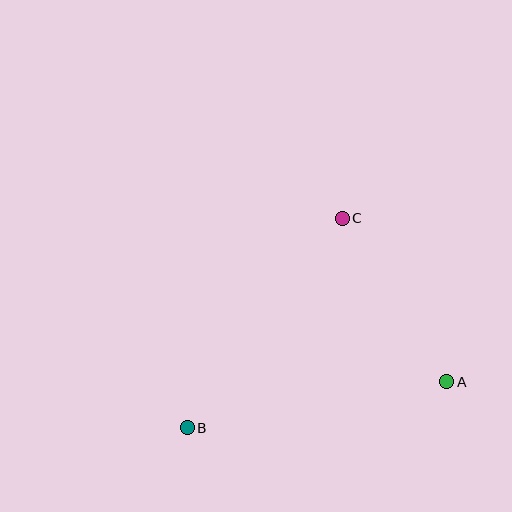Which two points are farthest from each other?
Points A and B are farthest from each other.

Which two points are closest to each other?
Points A and C are closest to each other.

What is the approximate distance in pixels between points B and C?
The distance between B and C is approximately 260 pixels.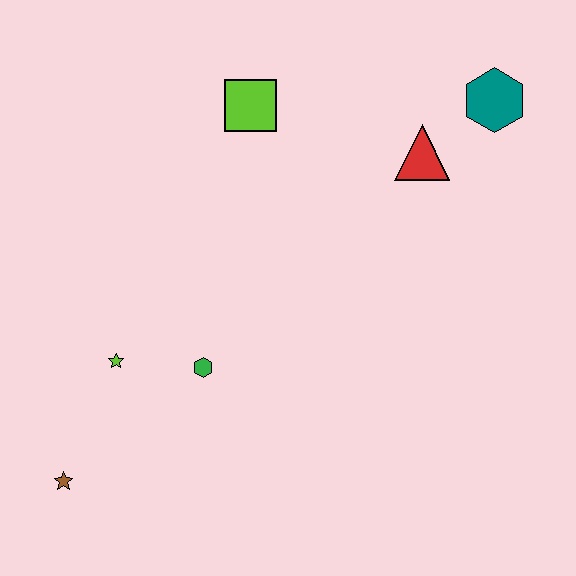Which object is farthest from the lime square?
The brown star is farthest from the lime square.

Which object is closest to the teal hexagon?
The red triangle is closest to the teal hexagon.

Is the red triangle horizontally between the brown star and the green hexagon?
No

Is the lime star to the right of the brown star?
Yes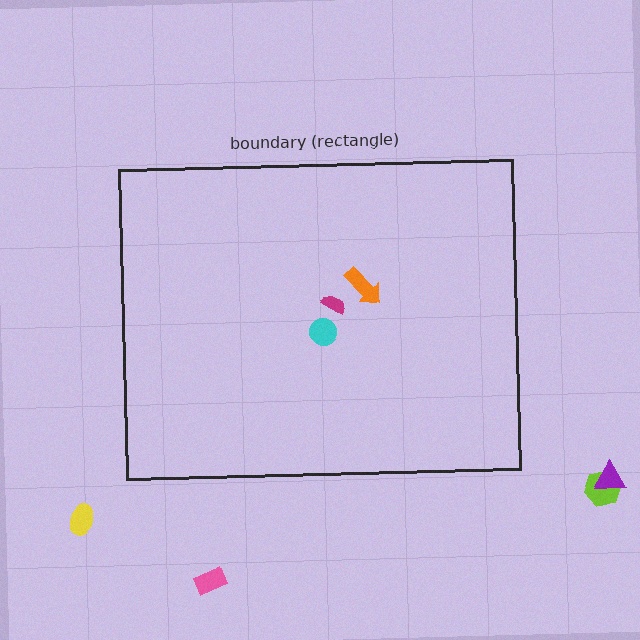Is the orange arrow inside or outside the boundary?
Inside.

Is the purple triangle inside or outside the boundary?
Outside.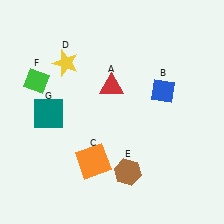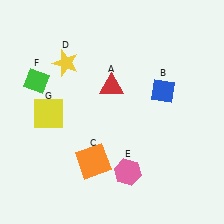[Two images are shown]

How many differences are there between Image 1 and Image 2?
There are 2 differences between the two images.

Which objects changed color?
E changed from brown to pink. G changed from teal to yellow.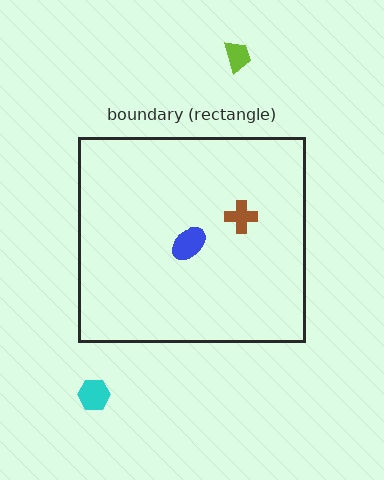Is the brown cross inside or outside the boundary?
Inside.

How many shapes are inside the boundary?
2 inside, 2 outside.